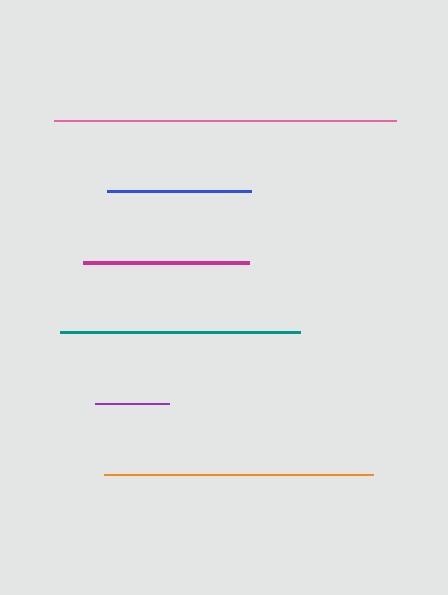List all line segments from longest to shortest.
From longest to shortest: pink, orange, teal, magenta, blue, purple.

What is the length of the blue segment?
The blue segment is approximately 143 pixels long.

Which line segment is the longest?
The pink line is the longest at approximately 342 pixels.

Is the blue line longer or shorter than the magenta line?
The magenta line is longer than the blue line.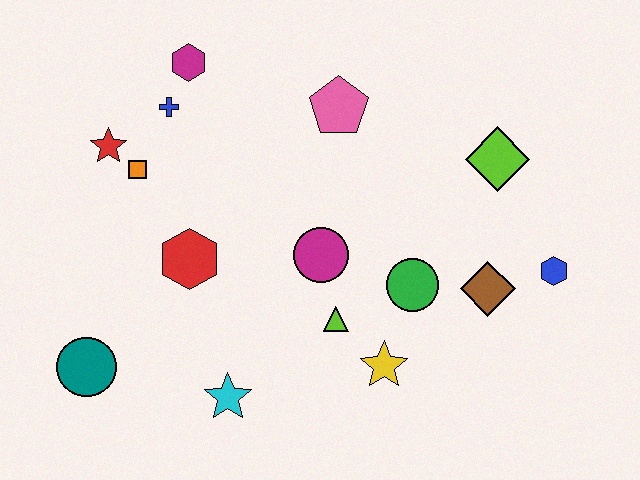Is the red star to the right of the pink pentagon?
No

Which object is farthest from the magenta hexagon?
The blue hexagon is farthest from the magenta hexagon.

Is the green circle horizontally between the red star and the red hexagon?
No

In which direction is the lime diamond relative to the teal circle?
The lime diamond is to the right of the teal circle.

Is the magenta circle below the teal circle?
No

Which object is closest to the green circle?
The brown diamond is closest to the green circle.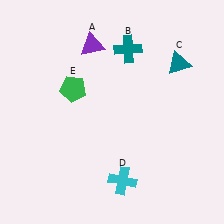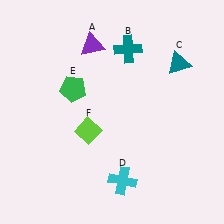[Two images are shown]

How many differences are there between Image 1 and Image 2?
There is 1 difference between the two images.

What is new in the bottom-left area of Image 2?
A lime diamond (F) was added in the bottom-left area of Image 2.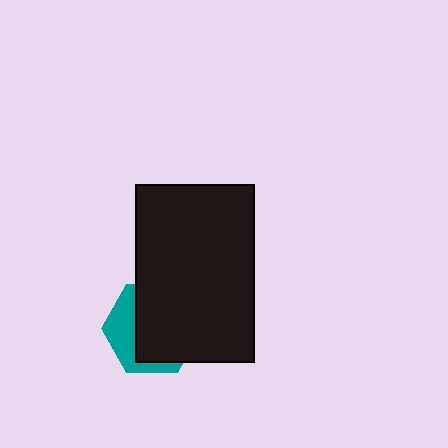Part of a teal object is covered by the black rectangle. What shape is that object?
It is a hexagon.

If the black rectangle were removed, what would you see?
You would see the complete teal hexagon.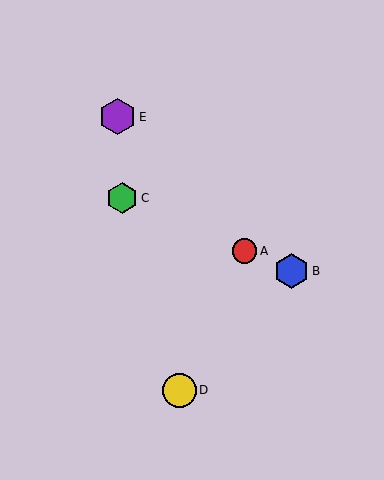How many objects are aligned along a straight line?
3 objects (A, B, C) are aligned along a straight line.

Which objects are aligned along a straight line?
Objects A, B, C are aligned along a straight line.